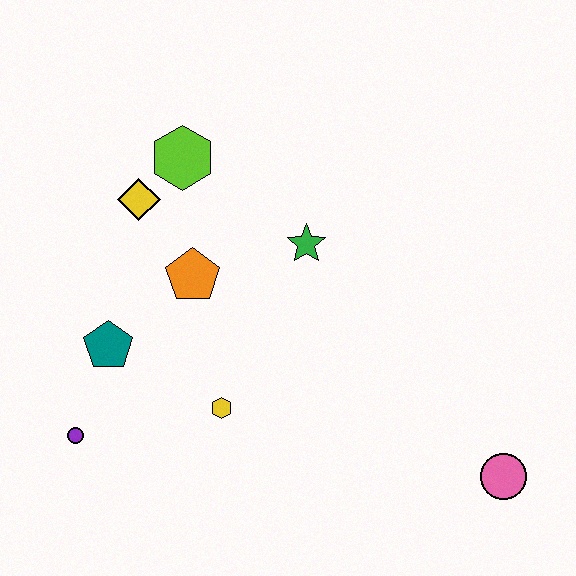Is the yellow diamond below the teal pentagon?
No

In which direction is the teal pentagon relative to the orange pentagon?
The teal pentagon is to the left of the orange pentagon.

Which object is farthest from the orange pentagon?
The pink circle is farthest from the orange pentagon.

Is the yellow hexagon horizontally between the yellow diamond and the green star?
Yes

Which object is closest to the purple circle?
The teal pentagon is closest to the purple circle.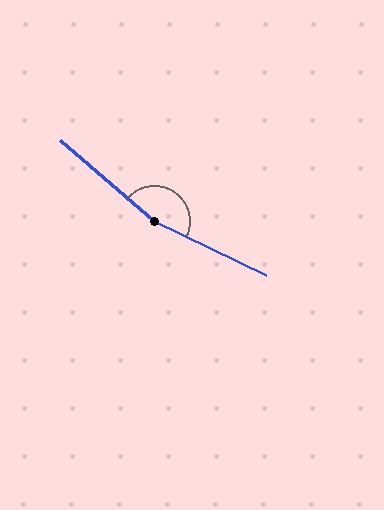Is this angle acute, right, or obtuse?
It is obtuse.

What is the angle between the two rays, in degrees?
Approximately 165 degrees.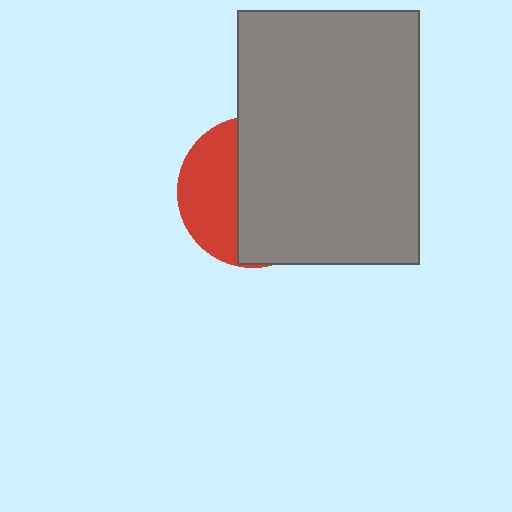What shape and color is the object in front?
The object in front is a gray rectangle.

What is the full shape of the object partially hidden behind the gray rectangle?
The partially hidden object is a red circle.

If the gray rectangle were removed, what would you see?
You would see the complete red circle.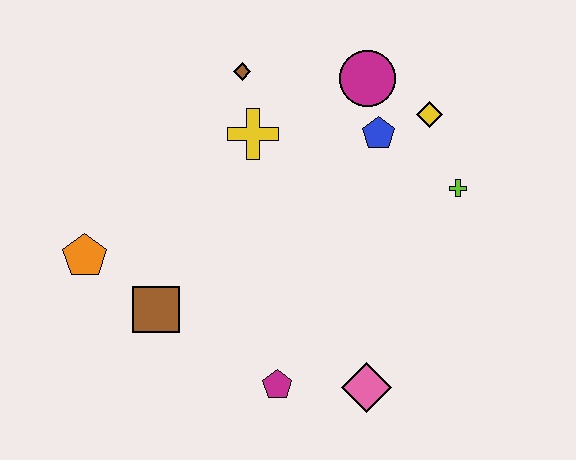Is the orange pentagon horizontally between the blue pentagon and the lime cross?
No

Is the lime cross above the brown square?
Yes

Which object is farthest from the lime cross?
The orange pentagon is farthest from the lime cross.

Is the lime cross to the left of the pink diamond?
No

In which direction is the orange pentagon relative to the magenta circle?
The orange pentagon is to the left of the magenta circle.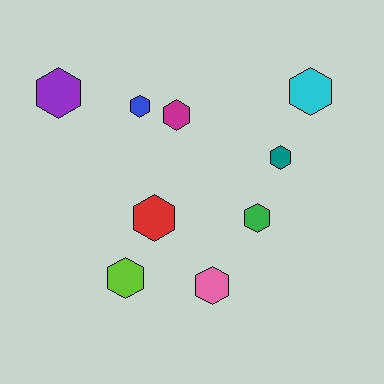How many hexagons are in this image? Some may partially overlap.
There are 9 hexagons.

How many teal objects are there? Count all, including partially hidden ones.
There is 1 teal object.